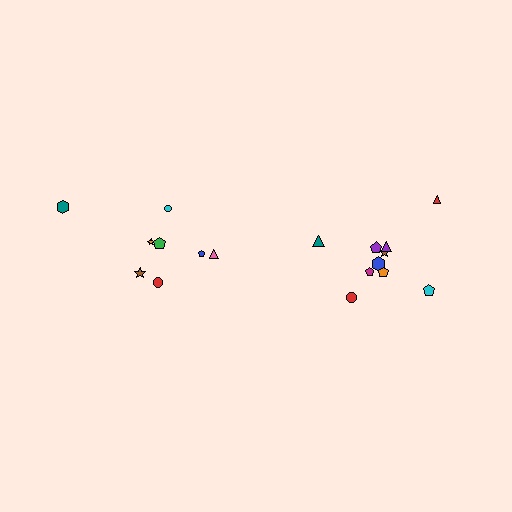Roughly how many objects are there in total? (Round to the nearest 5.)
Roughly 20 objects in total.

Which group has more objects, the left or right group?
The right group.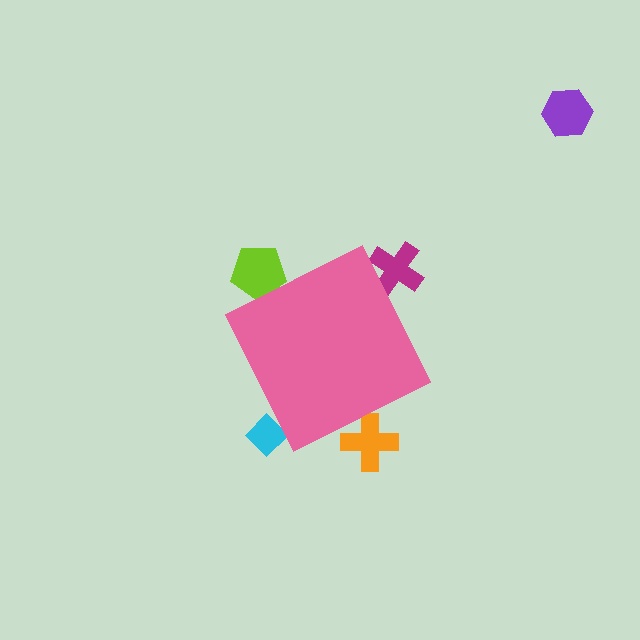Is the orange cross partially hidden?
Yes, the orange cross is partially hidden behind the pink diamond.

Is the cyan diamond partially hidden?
Yes, the cyan diamond is partially hidden behind the pink diamond.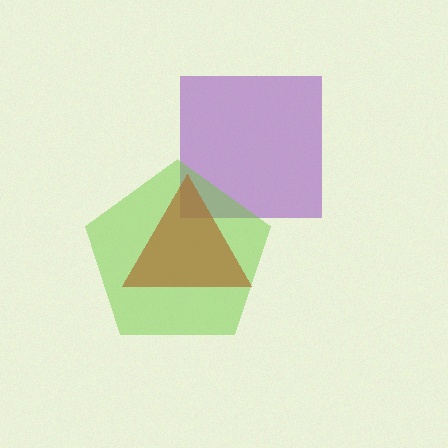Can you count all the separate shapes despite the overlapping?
Yes, there are 3 separate shapes.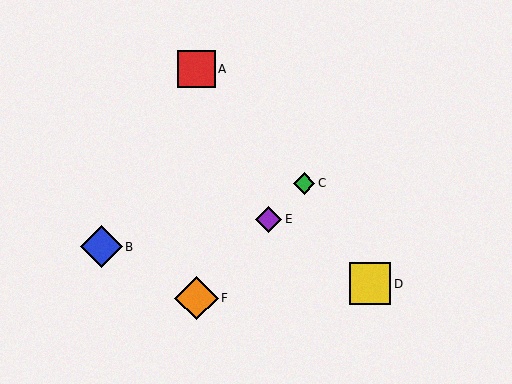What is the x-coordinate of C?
Object C is at x≈304.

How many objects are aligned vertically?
2 objects (A, F) are aligned vertically.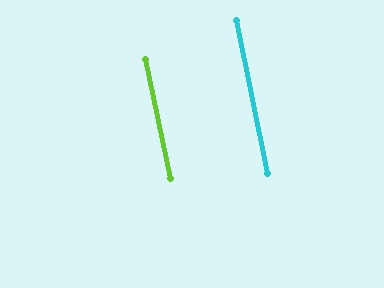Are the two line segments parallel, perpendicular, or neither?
Parallel — their directions differ by only 0.0°.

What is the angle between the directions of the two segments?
Approximately 0 degrees.